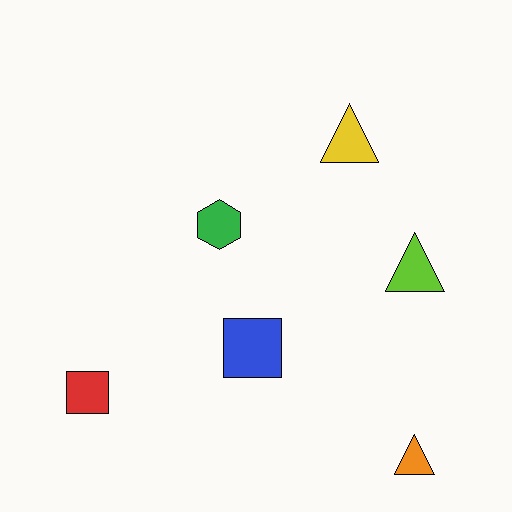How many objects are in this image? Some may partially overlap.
There are 6 objects.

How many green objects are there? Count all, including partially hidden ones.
There is 1 green object.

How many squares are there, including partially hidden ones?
There are 2 squares.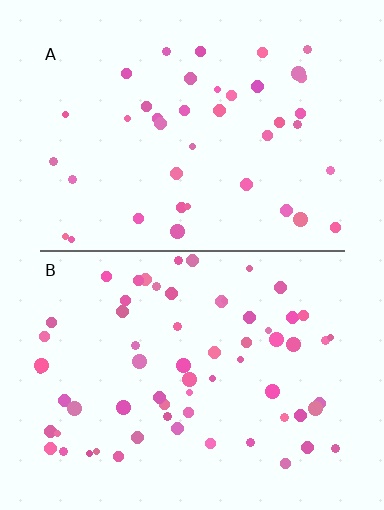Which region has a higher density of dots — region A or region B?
B (the bottom).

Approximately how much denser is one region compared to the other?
Approximately 1.6× — region B over region A.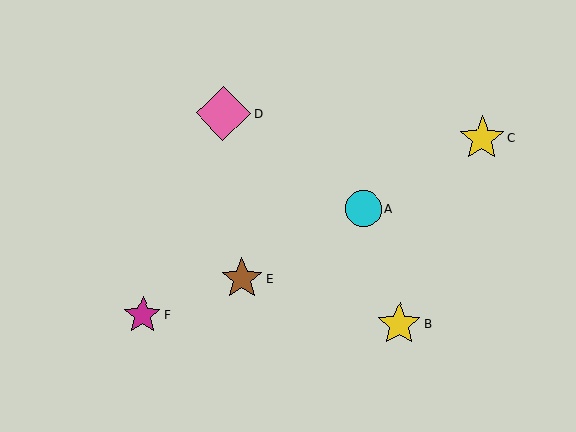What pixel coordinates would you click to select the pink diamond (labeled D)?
Click at (223, 113) to select the pink diamond D.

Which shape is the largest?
The pink diamond (labeled D) is the largest.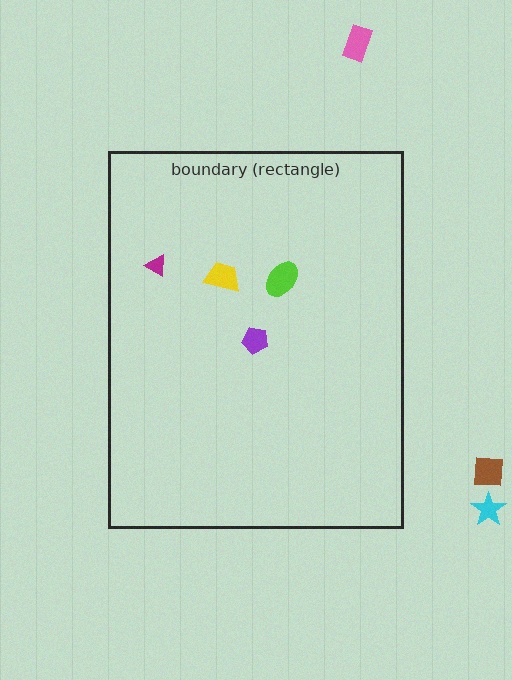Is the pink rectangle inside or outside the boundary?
Outside.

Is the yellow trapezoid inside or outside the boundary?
Inside.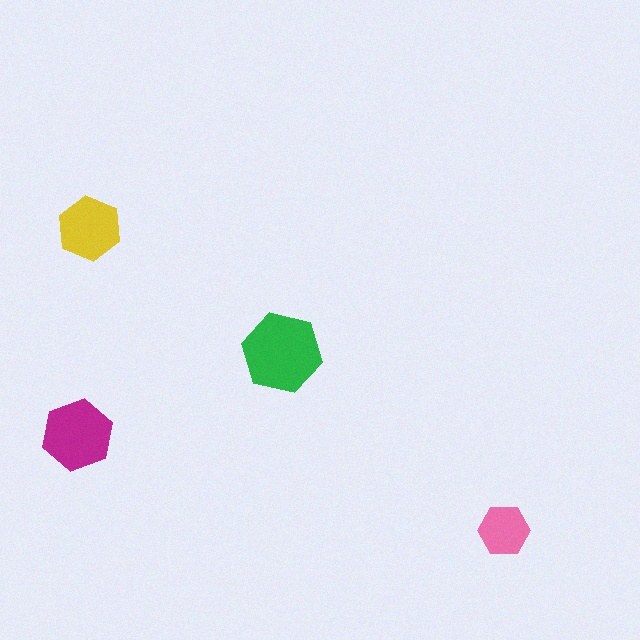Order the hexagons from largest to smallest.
the green one, the magenta one, the yellow one, the pink one.